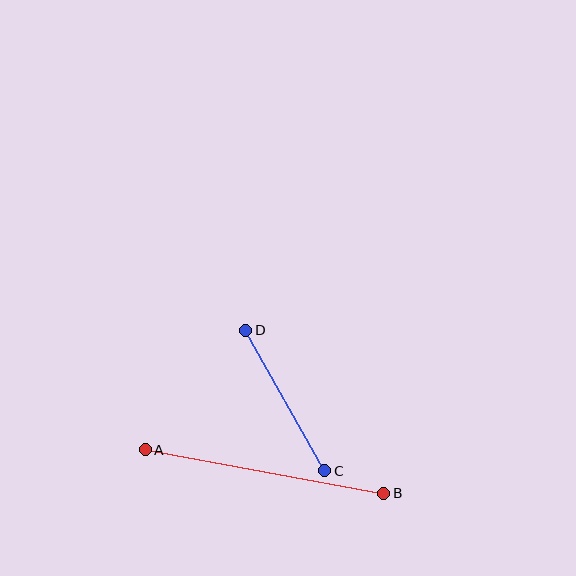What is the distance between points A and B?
The distance is approximately 243 pixels.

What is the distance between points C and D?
The distance is approximately 161 pixels.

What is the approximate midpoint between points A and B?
The midpoint is at approximately (264, 472) pixels.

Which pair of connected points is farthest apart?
Points A and B are farthest apart.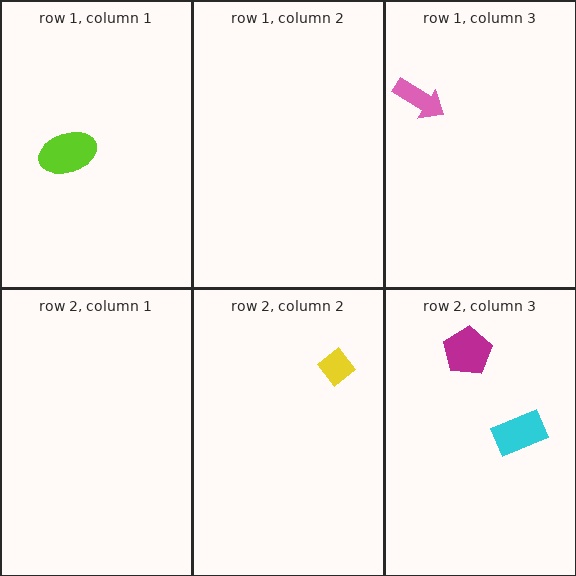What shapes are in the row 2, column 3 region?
The cyan rectangle, the magenta pentagon.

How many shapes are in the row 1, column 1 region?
1.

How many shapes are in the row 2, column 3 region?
2.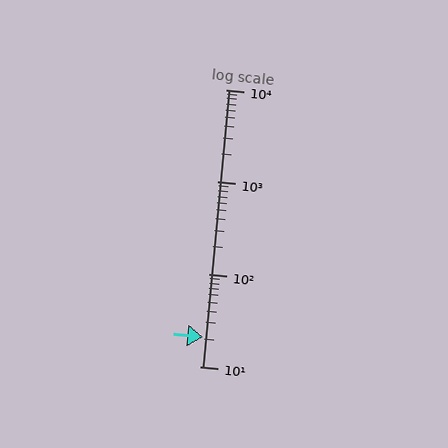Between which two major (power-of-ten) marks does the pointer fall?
The pointer is between 10 and 100.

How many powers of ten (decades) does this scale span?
The scale spans 3 decades, from 10 to 10000.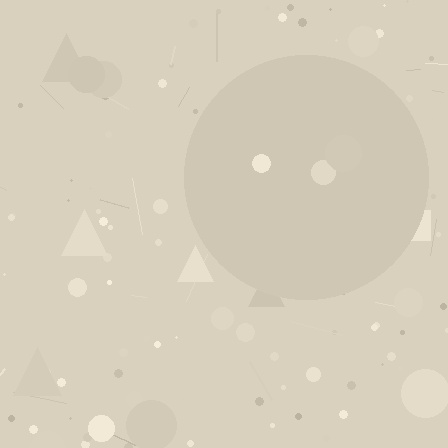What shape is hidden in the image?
A circle is hidden in the image.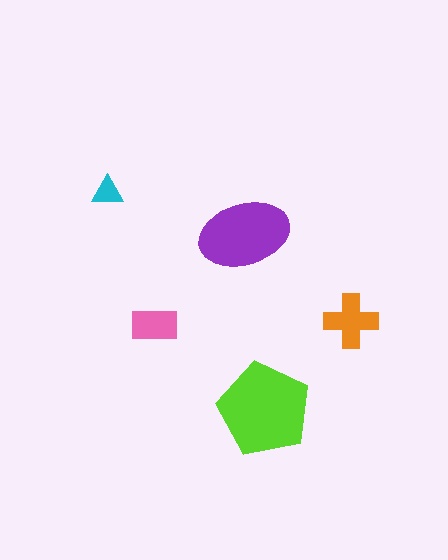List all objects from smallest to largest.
The cyan triangle, the pink rectangle, the orange cross, the purple ellipse, the lime pentagon.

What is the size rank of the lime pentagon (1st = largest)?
1st.